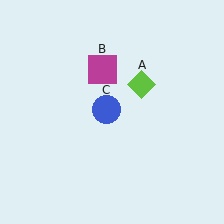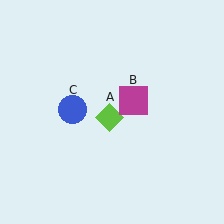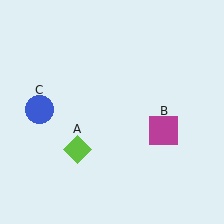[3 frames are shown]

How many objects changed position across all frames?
3 objects changed position: lime diamond (object A), magenta square (object B), blue circle (object C).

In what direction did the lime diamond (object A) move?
The lime diamond (object A) moved down and to the left.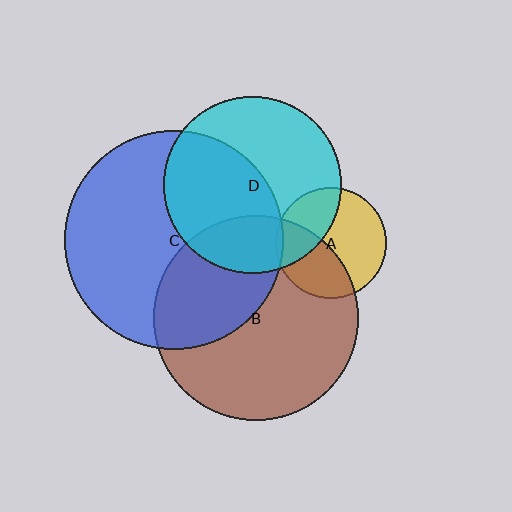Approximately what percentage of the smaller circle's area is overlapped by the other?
Approximately 50%.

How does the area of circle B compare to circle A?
Approximately 3.5 times.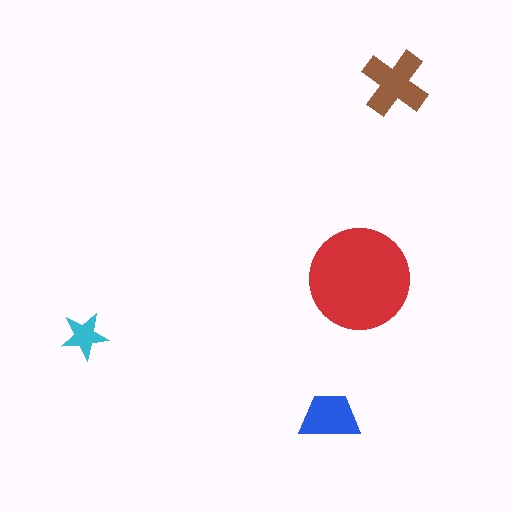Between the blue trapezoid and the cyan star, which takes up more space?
The blue trapezoid.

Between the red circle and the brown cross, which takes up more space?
The red circle.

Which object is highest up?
The brown cross is topmost.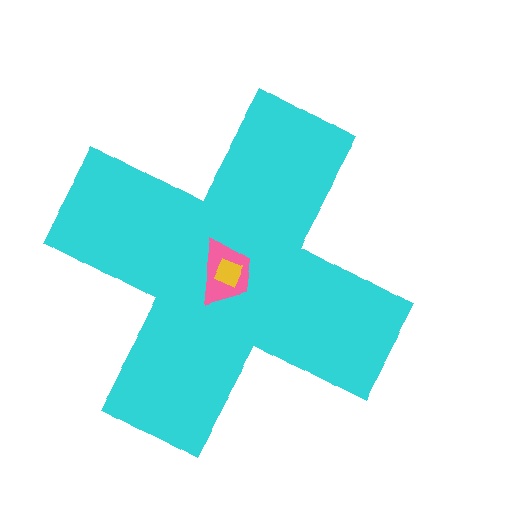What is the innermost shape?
The yellow diamond.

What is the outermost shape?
The cyan cross.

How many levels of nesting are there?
3.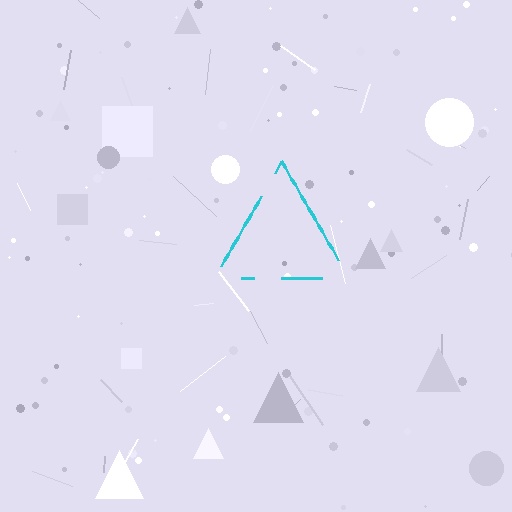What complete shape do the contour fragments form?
The contour fragments form a triangle.